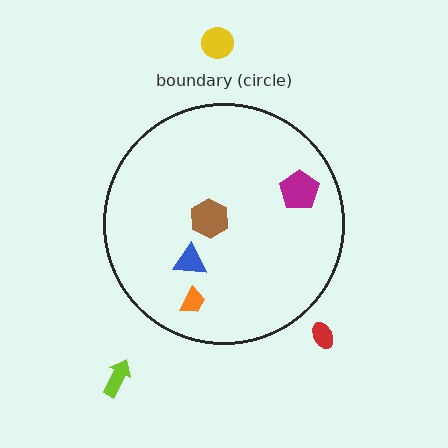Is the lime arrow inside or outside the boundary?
Outside.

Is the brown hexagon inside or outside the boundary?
Inside.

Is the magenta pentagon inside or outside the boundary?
Inside.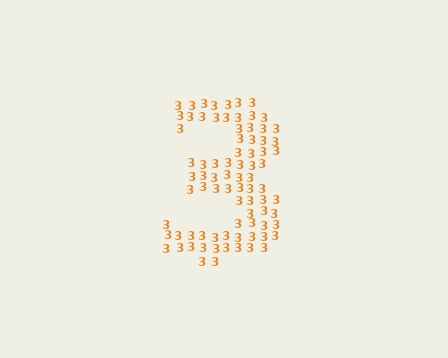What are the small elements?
The small elements are digit 3's.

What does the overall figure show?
The overall figure shows the digit 3.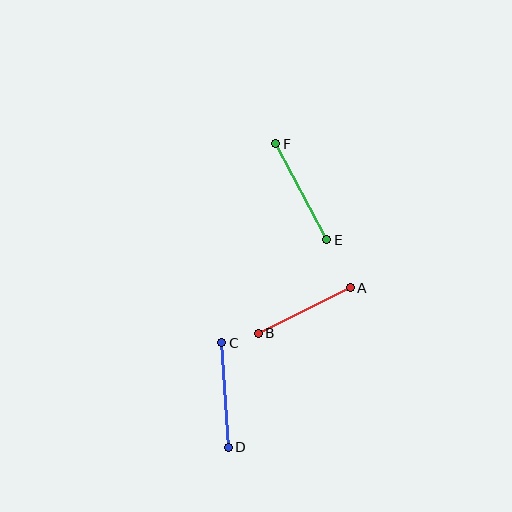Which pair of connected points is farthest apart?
Points E and F are farthest apart.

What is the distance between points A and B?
The distance is approximately 103 pixels.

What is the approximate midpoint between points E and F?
The midpoint is at approximately (301, 192) pixels.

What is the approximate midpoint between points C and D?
The midpoint is at approximately (225, 395) pixels.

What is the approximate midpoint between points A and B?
The midpoint is at approximately (304, 311) pixels.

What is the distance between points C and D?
The distance is approximately 105 pixels.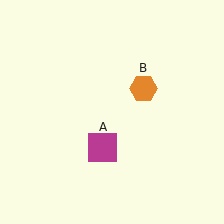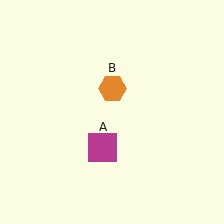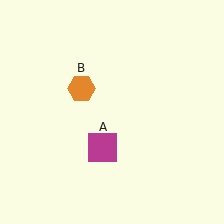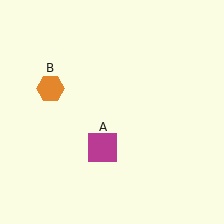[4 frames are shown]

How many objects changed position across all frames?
1 object changed position: orange hexagon (object B).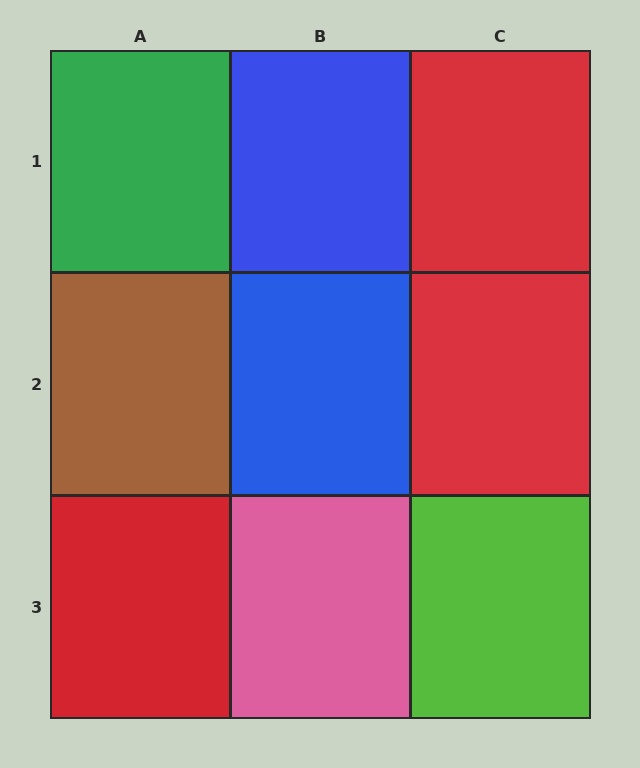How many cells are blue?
2 cells are blue.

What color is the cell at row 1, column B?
Blue.